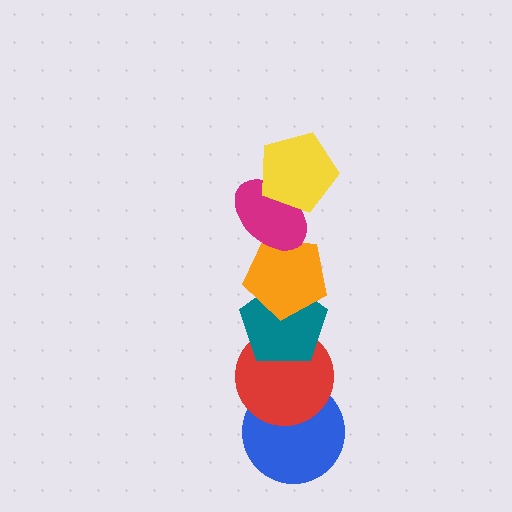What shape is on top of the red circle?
The teal pentagon is on top of the red circle.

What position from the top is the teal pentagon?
The teal pentagon is 4th from the top.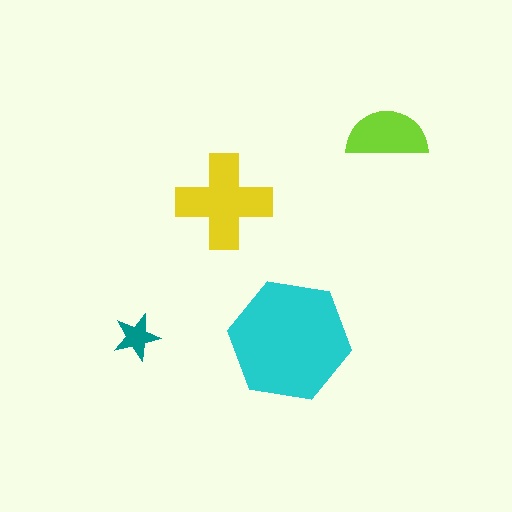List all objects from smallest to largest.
The teal star, the lime semicircle, the yellow cross, the cyan hexagon.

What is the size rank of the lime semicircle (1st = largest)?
3rd.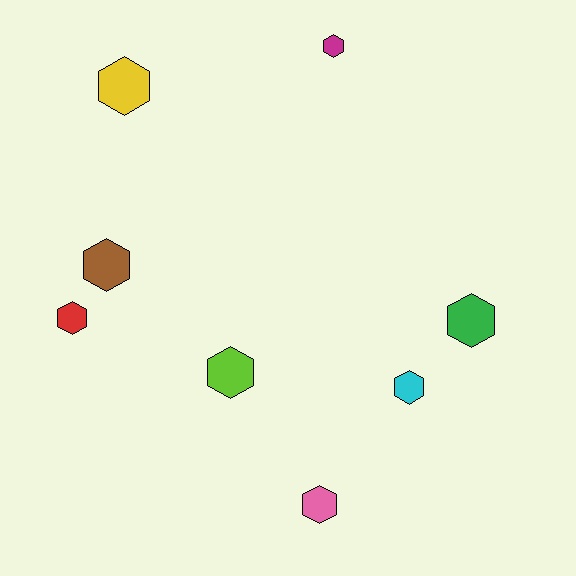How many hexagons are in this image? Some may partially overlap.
There are 8 hexagons.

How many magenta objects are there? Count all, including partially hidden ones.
There is 1 magenta object.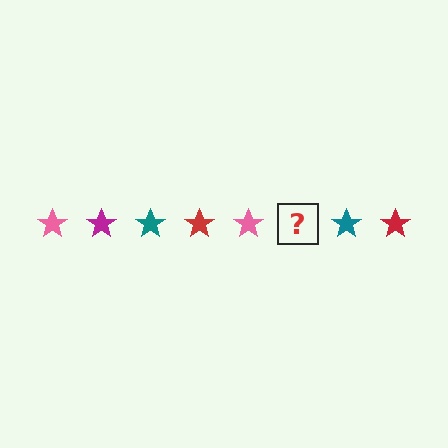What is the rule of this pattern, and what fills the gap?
The rule is that the pattern cycles through pink, magenta, teal, red stars. The gap should be filled with a magenta star.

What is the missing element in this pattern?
The missing element is a magenta star.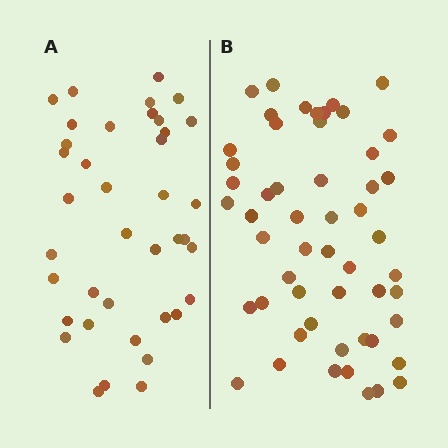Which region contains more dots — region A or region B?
Region B (the right region) has more dots.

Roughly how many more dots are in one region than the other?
Region B has approximately 15 more dots than region A.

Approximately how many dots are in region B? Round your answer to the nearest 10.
About 50 dots. (The exact count is 53, which rounds to 50.)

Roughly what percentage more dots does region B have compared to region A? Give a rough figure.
About 35% more.